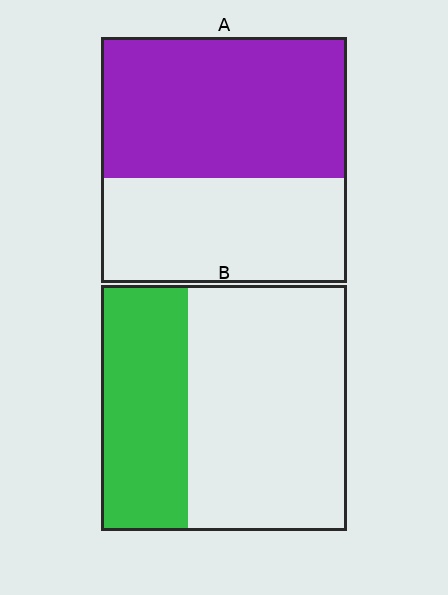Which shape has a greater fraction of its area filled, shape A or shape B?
Shape A.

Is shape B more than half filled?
No.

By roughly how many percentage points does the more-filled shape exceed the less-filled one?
By roughly 20 percentage points (A over B).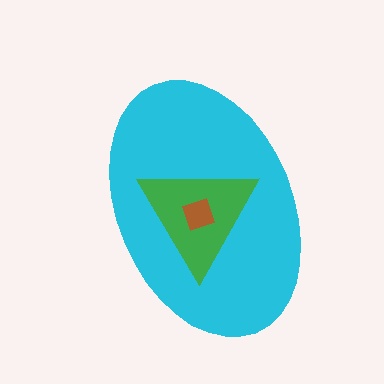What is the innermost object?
The brown diamond.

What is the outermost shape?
The cyan ellipse.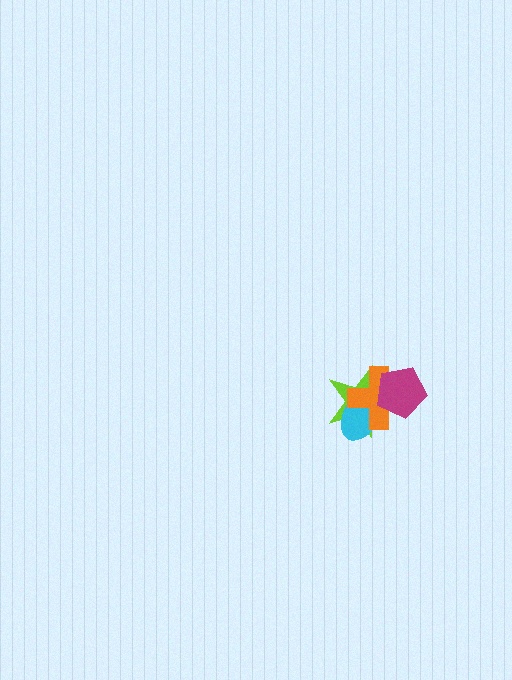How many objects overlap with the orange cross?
3 objects overlap with the orange cross.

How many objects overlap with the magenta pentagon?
3 objects overlap with the magenta pentagon.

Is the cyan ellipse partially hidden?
Yes, it is partially covered by another shape.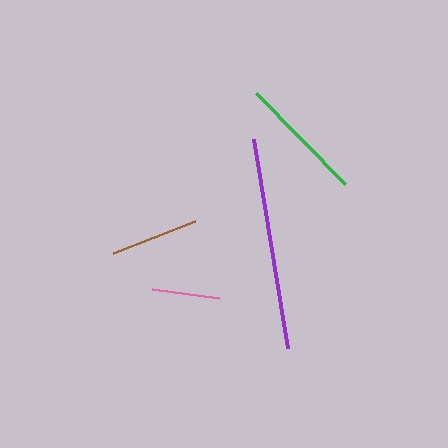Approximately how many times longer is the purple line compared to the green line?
The purple line is approximately 1.7 times the length of the green line.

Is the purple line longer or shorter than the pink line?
The purple line is longer than the pink line.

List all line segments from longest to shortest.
From longest to shortest: purple, green, brown, pink.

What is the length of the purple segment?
The purple segment is approximately 212 pixels long.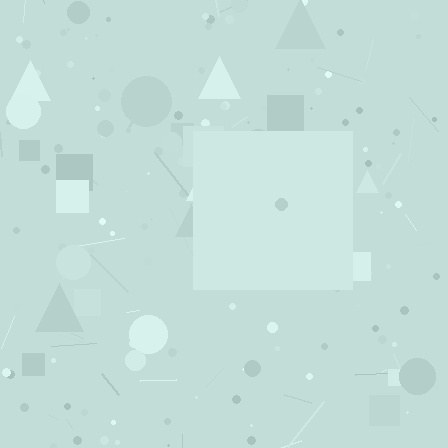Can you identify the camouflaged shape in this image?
The camouflaged shape is a square.